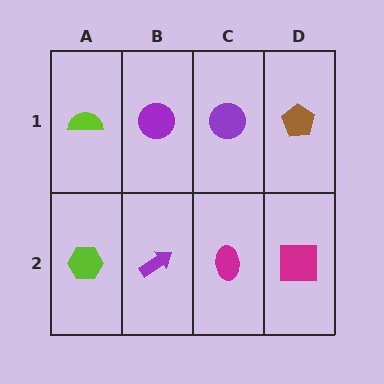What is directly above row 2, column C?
A purple circle.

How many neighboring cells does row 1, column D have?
2.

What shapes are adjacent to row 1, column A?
A lime hexagon (row 2, column A), a purple circle (row 1, column B).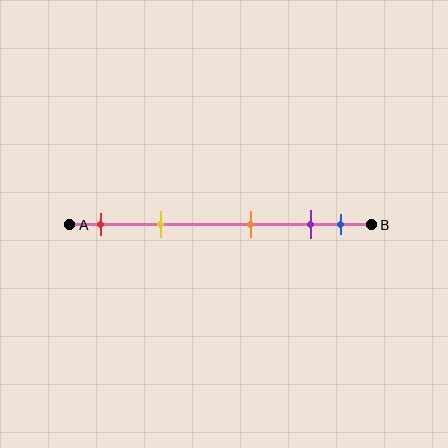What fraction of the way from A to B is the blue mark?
The blue mark is approximately 90% (0.9) of the way from A to B.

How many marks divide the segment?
There are 5 marks dividing the segment.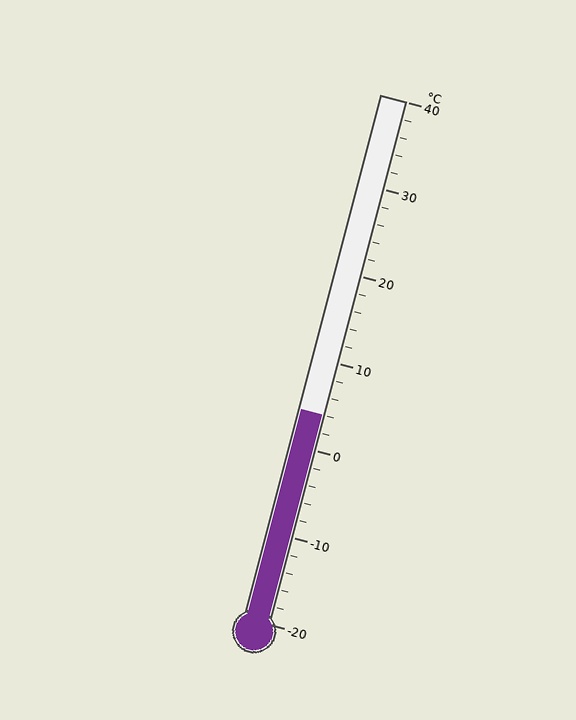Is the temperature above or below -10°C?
The temperature is above -10°C.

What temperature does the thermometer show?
The thermometer shows approximately 4°C.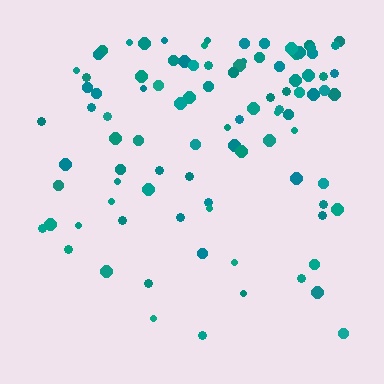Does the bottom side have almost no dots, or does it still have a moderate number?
Still a moderate number, just noticeably fewer than the top.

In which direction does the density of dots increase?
From bottom to top, with the top side densest.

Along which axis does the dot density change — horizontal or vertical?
Vertical.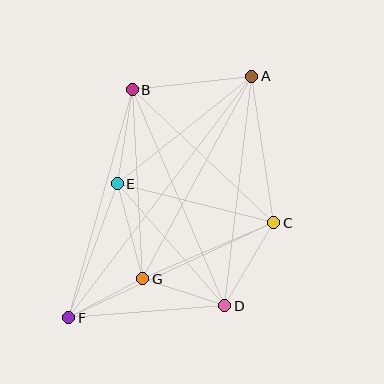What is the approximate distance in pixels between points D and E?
The distance between D and E is approximately 163 pixels.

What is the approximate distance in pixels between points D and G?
The distance between D and G is approximately 86 pixels.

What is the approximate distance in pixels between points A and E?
The distance between A and E is approximately 172 pixels.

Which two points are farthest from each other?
Points A and F are farthest from each other.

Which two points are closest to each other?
Points F and G are closest to each other.